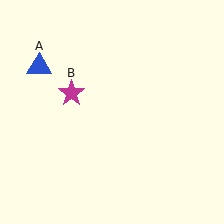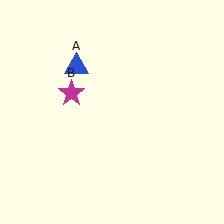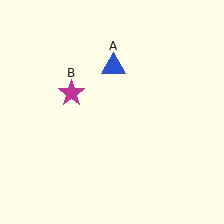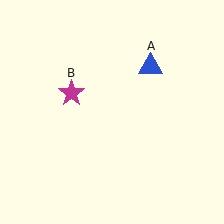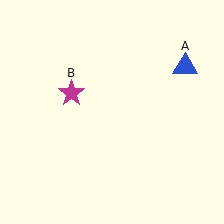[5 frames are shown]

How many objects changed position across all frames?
1 object changed position: blue triangle (object A).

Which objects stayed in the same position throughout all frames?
Magenta star (object B) remained stationary.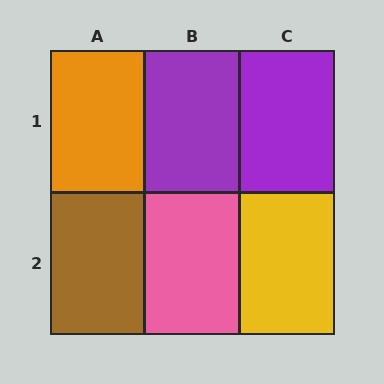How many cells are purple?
2 cells are purple.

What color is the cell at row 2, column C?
Yellow.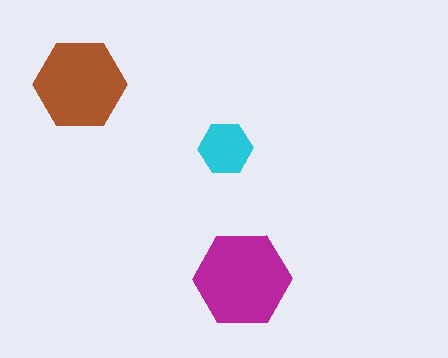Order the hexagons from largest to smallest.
the magenta one, the brown one, the cyan one.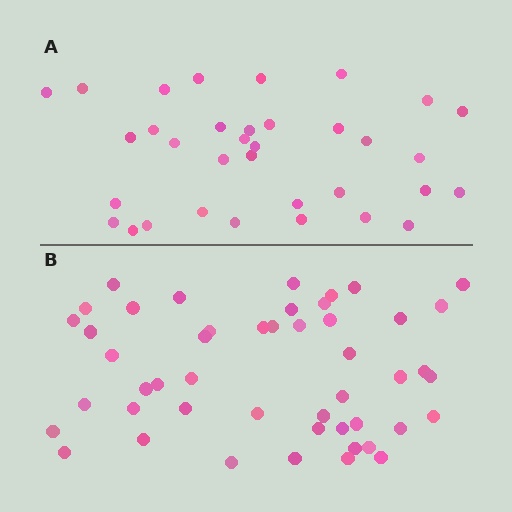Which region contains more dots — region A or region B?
Region B (the bottom region) has more dots.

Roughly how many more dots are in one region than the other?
Region B has approximately 15 more dots than region A.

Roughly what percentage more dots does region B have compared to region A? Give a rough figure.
About 40% more.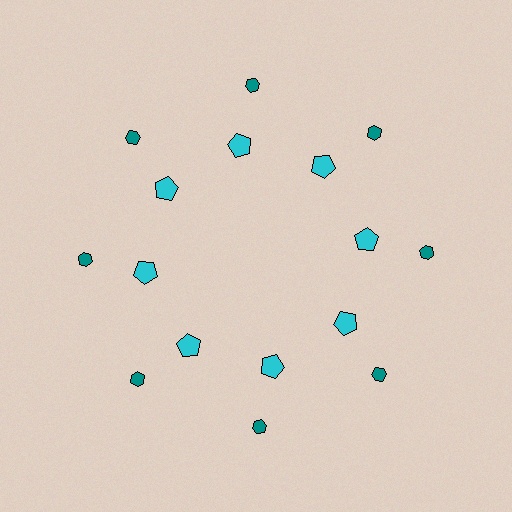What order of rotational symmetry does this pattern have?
This pattern has 8-fold rotational symmetry.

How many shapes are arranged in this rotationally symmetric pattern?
There are 16 shapes, arranged in 8 groups of 2.